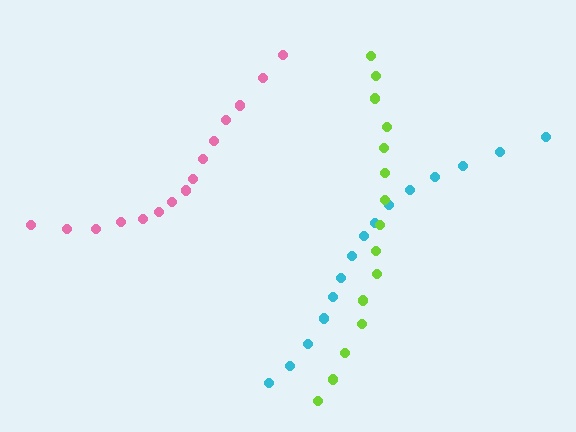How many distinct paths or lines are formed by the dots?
There are 3 distinct paths.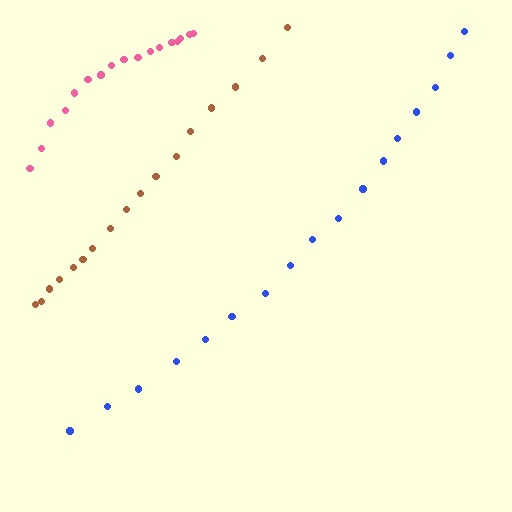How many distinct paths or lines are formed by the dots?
There are 3 distinct paths.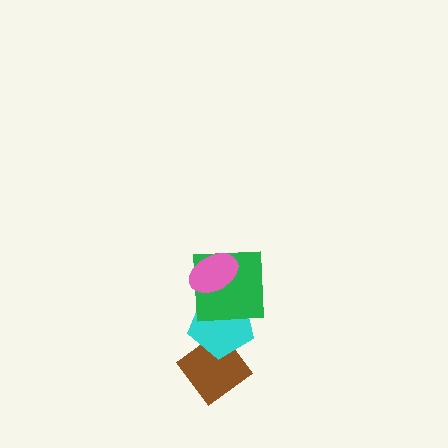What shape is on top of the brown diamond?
The cyan pentagon is on top of the brown diamond.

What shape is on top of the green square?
The pink ellipse is on top of the green square.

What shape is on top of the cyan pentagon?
The green square is on top of the cyan pentagon.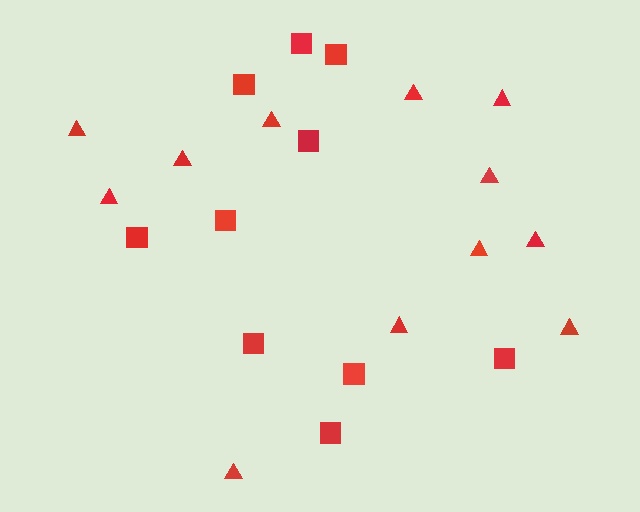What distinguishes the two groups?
There are 2 groups: one group of squares (10) and one group of triangles (12).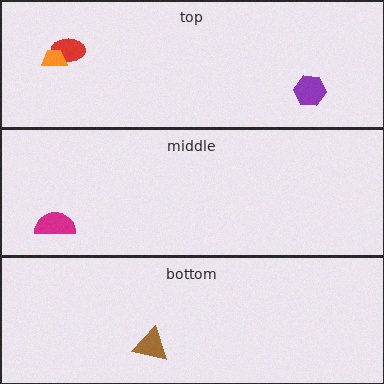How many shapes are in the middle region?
1.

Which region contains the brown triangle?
The bottom region.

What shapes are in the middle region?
The magenta semicircle.